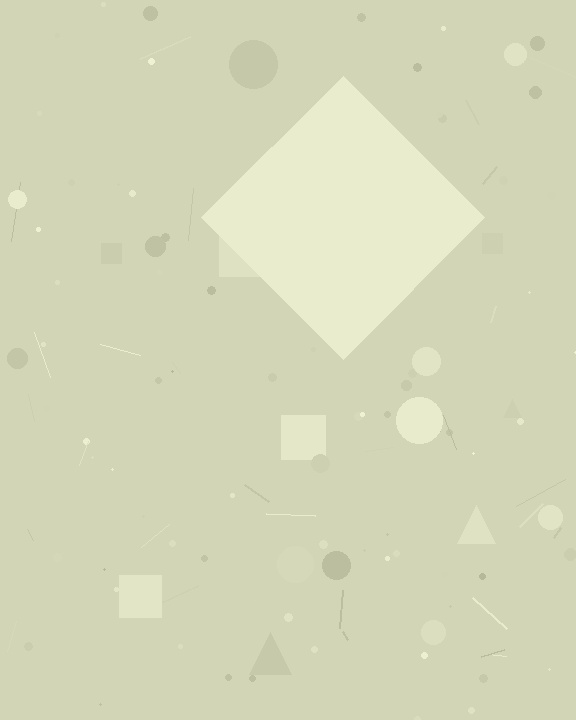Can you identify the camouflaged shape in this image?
The camouflaged shape is a diamond.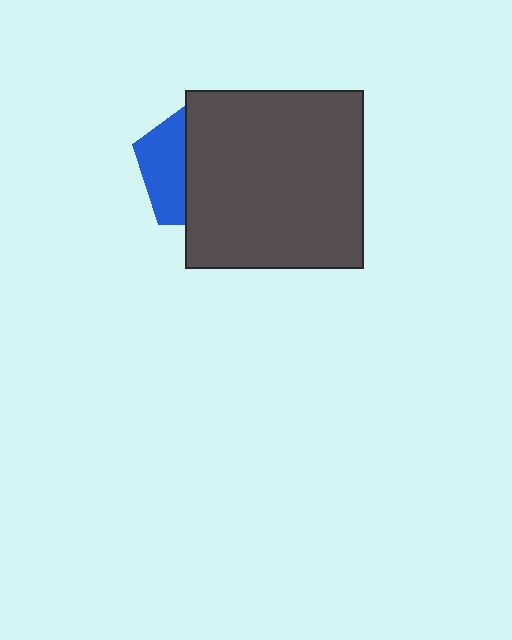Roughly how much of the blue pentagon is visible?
A small part of it is visible (roughly 35%).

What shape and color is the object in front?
The object in front is a dark gray square.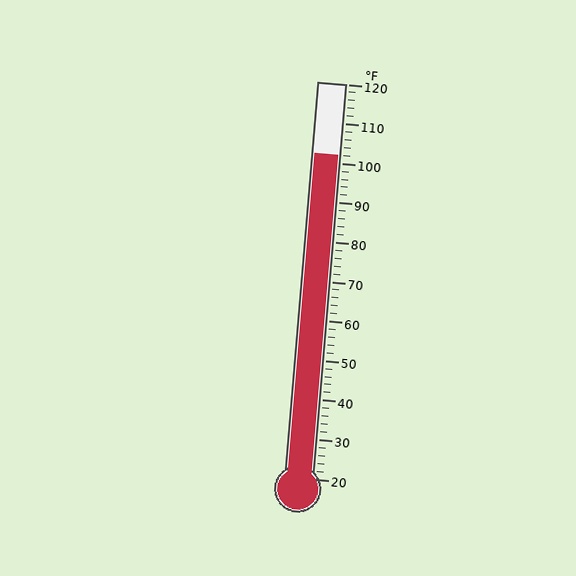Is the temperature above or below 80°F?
The temperature is above 80°F.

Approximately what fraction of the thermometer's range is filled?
The thermometer is filled to approximately 80% of its range.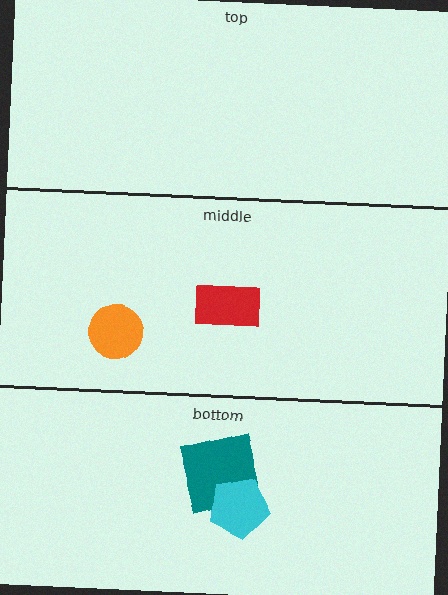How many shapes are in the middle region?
2.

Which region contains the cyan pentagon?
The bottom region.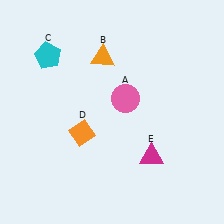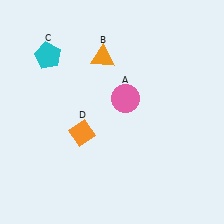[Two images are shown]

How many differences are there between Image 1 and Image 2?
There is 1 difference between the two images.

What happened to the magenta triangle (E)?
The magenta triangle (E) was removed in Image 2. It was in the bottom-right area of Image 1.